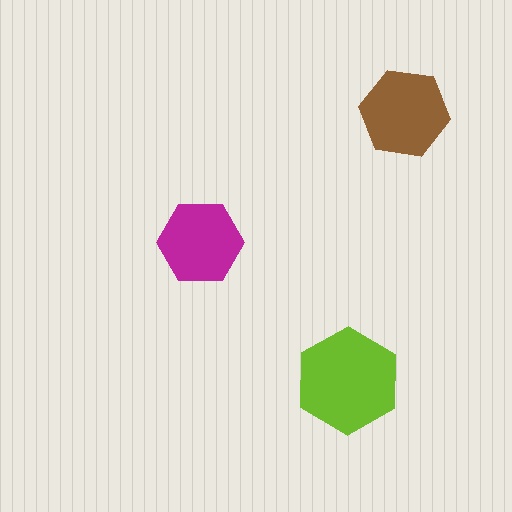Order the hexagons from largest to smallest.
the lime one, the brown one, the magenta one.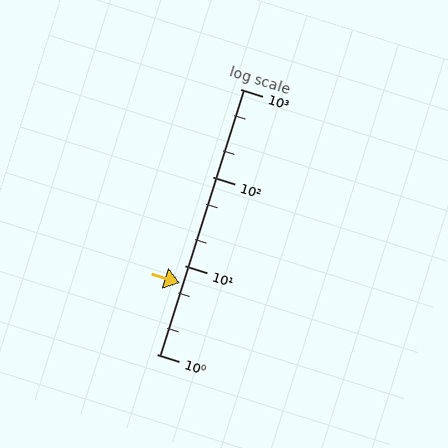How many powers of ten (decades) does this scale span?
The scale spans 3 decades, from 1 to 1000.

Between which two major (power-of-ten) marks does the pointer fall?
The pointer is between 1 and 10.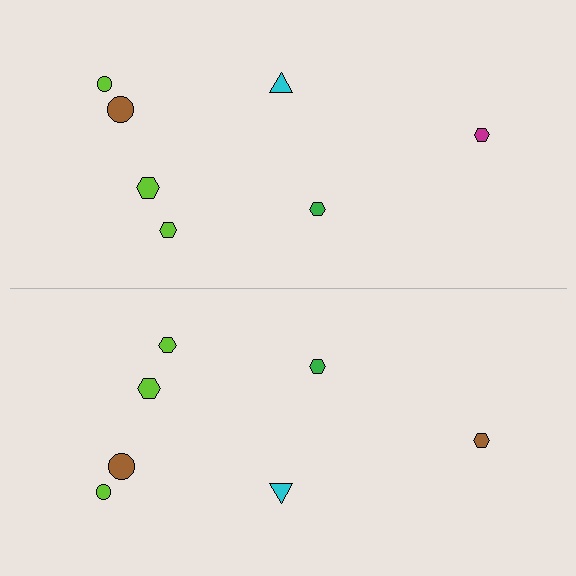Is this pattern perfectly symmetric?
No, the pattern is not perfectly symmetric. The brown hexagon on the bottom side breaks the symmetry — its mirror counterpart is magenta.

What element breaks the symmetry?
The brown hexagon on the bottom side breaks the symmetry — its mirror counterpart is magenta.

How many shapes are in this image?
There are 14 shapes in this image.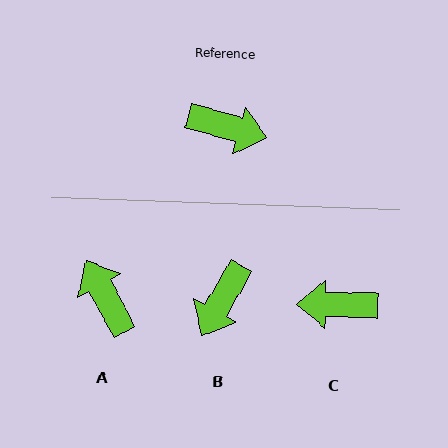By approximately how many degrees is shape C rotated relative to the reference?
Approximately 165 degrees clockwise.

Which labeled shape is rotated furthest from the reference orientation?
C, about 165 degrees away.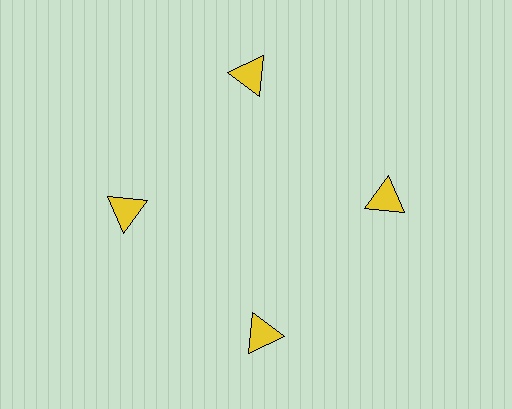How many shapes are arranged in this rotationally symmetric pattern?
There are 4 shapes, arranged in 4 groups of 1.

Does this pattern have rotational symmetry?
Yes, this pattern has 4-fold rotational symmetry. It looks the same after rotating 90 degrees around the center.